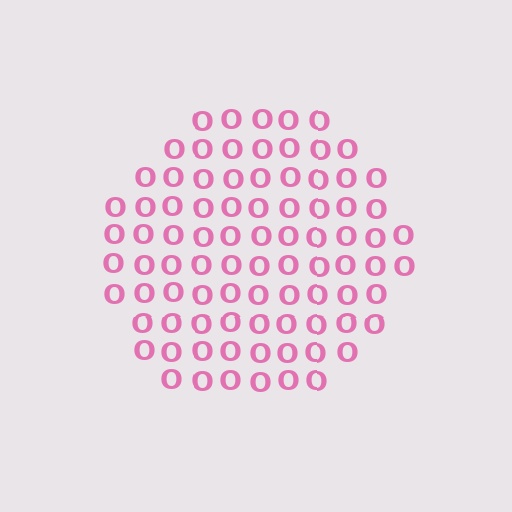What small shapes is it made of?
It is made of small letter O's.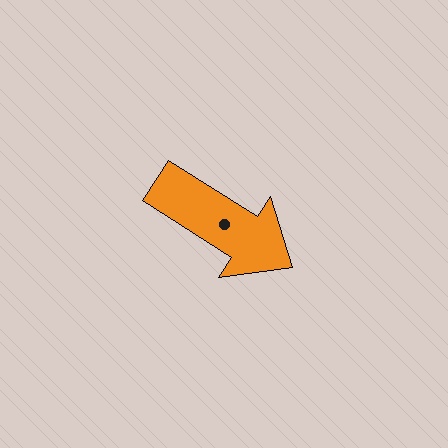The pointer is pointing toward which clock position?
Roughly 4 o'clock.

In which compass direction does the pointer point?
Southeast.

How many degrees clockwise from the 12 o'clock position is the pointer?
Approximately 123 degrees.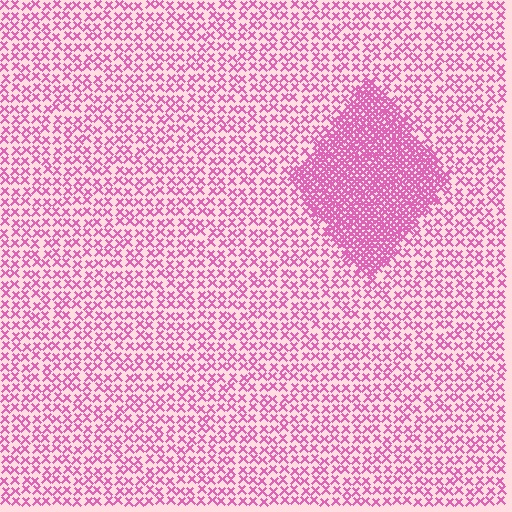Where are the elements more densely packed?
The elements are more densely packed inside the diamond boundary.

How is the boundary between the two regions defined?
The boundary is defined by a change in element density (approximately 2.8x ratio). All elements are the same color, size, and shape.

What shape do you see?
I see a diamond.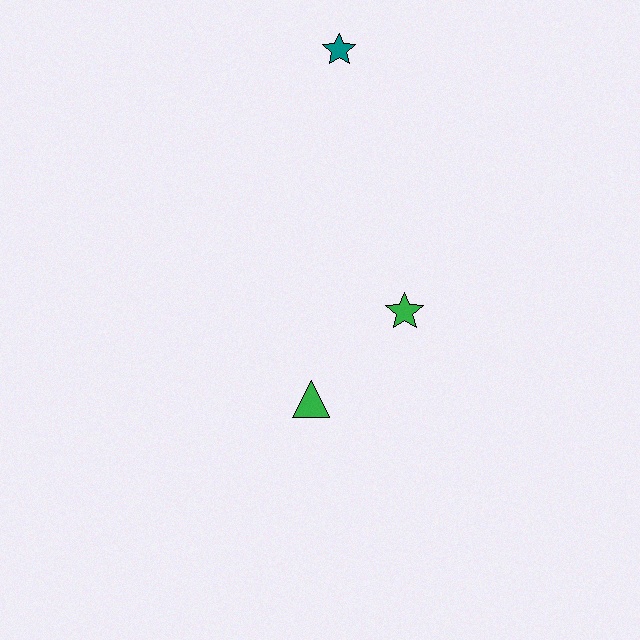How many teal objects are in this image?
There is 1 teal object.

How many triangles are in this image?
There is 1 triangle.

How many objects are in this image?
There are 3 objects.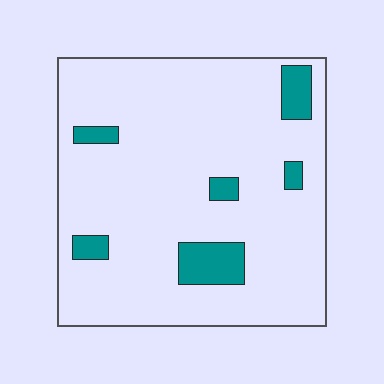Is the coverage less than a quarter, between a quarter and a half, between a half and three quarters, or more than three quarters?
Less than a quarter.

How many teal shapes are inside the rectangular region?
6.